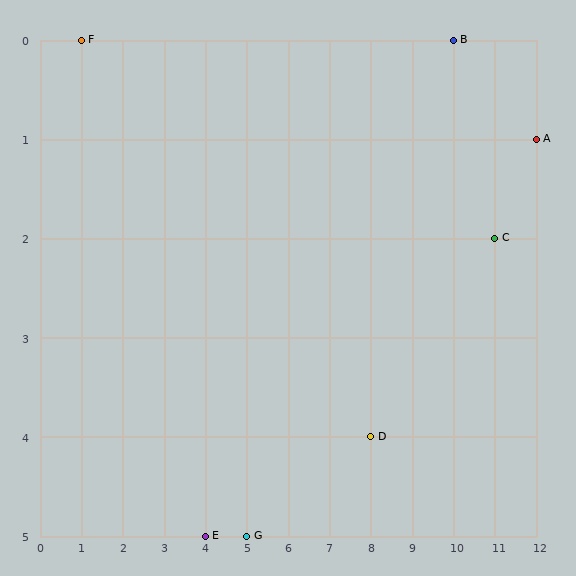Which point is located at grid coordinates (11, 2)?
Point C is at (11, 2).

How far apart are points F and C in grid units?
Points F and C are 10 columns and 2 rows apart (about 10.2 grid units diagonally).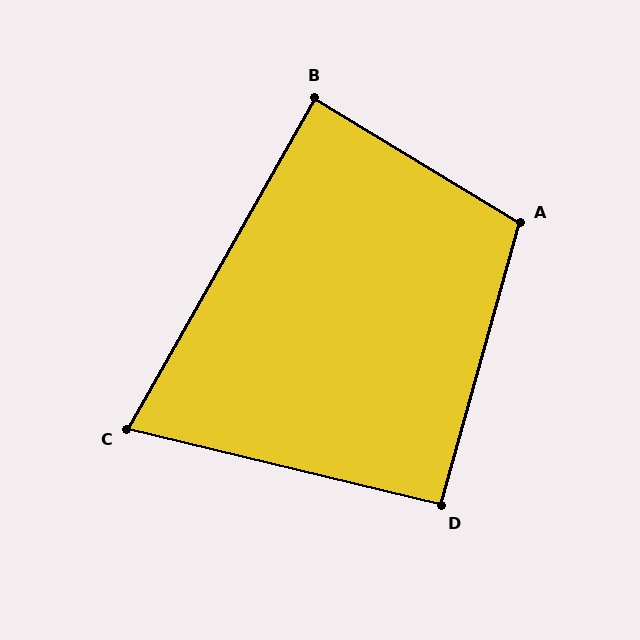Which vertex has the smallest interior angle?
C, at approximately 74 degrees.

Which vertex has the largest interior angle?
A, at approximately 106 degrees.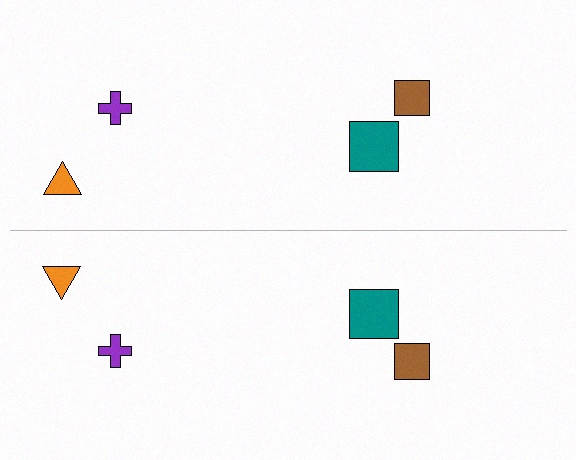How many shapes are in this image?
There are 8 shapes in this image.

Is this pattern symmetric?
Yes, this pattern has bilateral (reflection) symmetry.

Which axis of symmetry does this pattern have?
The pattern has a horizontal axis of symmetry running through the center of the image.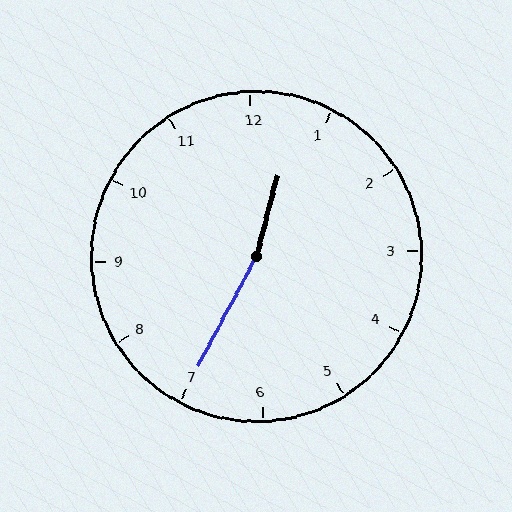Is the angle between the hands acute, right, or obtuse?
It is obtuse.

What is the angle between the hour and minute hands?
Approximately 168 degrees.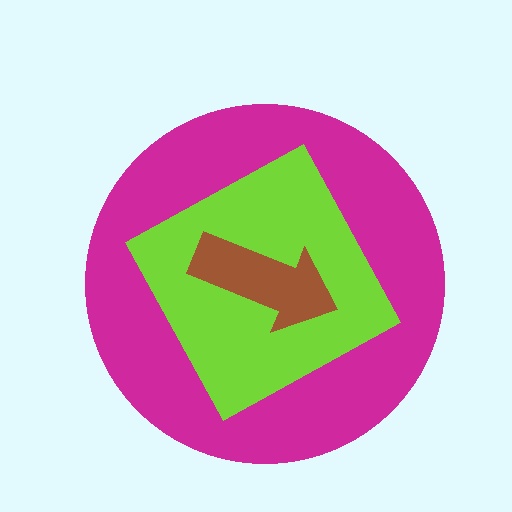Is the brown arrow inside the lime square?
Yes.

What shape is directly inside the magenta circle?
The lime square.